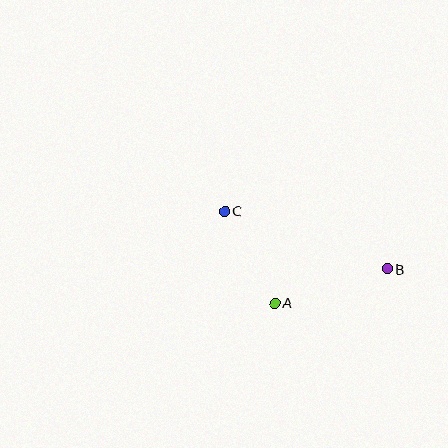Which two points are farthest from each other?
Points B and C are farthest from each other.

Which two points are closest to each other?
Points A and C are closest to each other.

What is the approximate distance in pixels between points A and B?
The distance between A and B is approximately 117 pixels.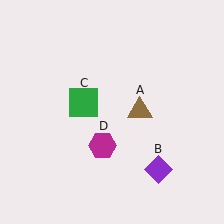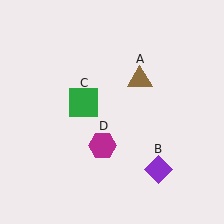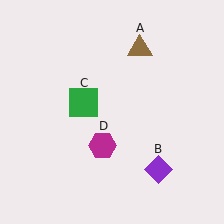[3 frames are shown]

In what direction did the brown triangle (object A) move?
The brown triangle (object A) moved up.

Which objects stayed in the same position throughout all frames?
Purple diamond (object B) and green square (object C) and magenta hexagon (object D) remained stationary.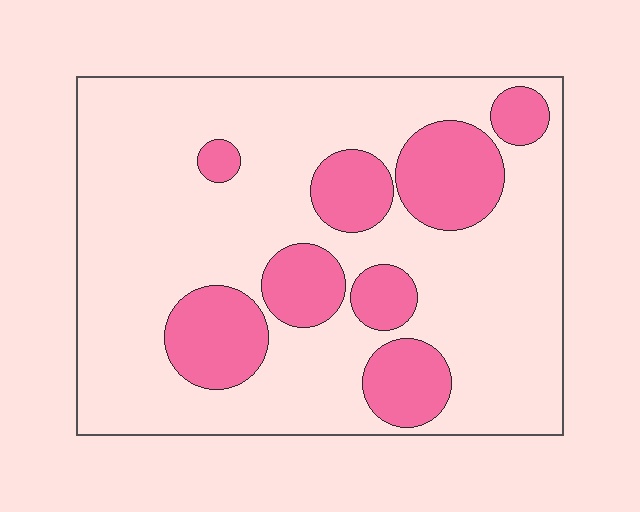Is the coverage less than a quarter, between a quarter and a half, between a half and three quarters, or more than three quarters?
Less than a quarter.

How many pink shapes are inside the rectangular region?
8.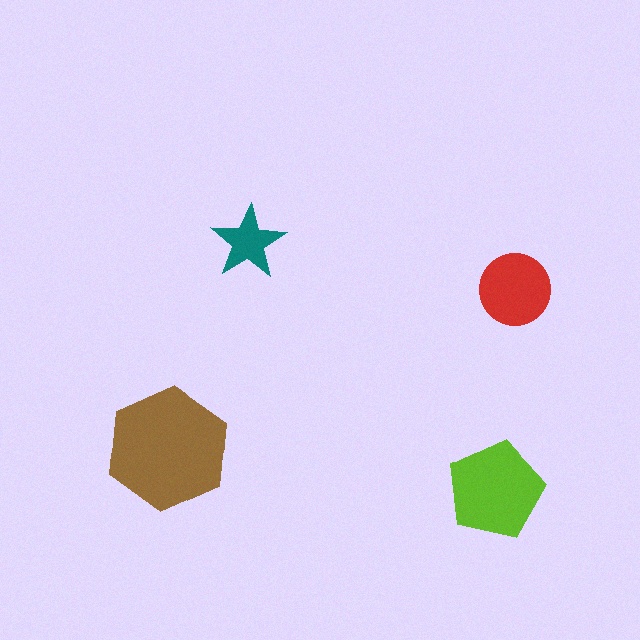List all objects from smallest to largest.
The teal star, the red circle, the lime pentagon, the brown hexagon.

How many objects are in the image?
There are 4 objects in the image.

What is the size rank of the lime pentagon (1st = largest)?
2nd.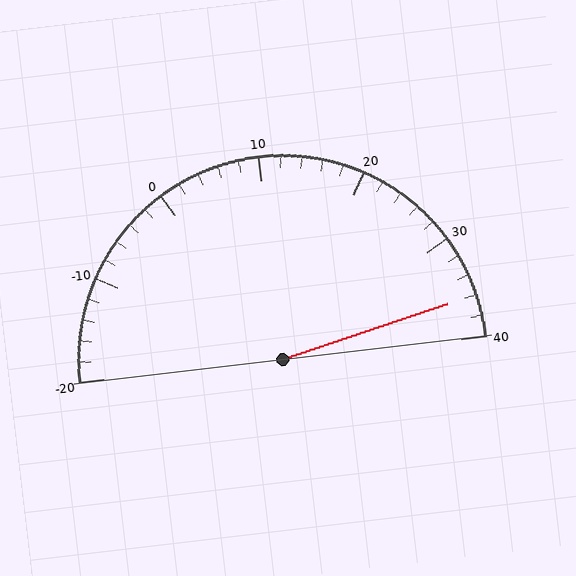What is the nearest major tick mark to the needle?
The nearest major tick mark is 40.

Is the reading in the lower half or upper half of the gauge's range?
The reading is in the upper half of the range (-20 to 40).